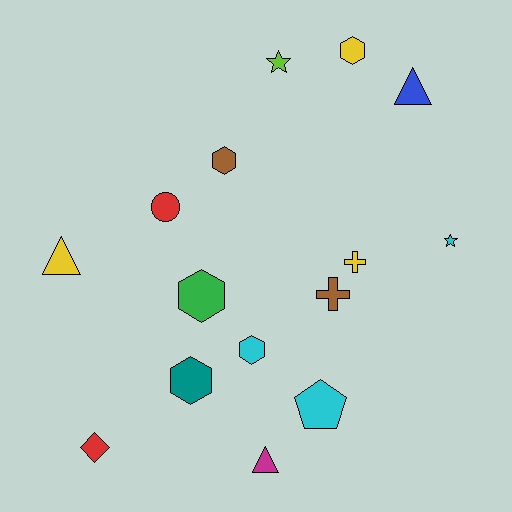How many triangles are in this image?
There are 3 triangles.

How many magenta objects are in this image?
There is 1 magenta object.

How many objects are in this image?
There are 15 objects.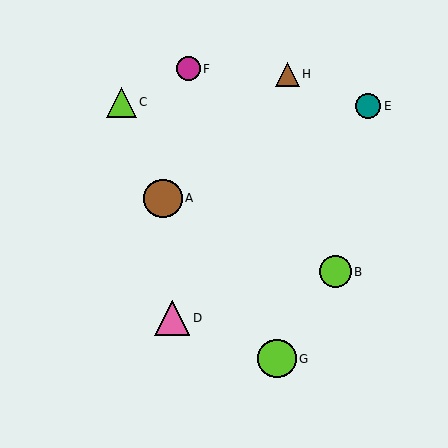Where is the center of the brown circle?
The center of the brown circle is at (163, 198).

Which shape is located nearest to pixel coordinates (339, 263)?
The lime circle (labeled B) at (335, 272) is nearest to that location.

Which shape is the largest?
The lime circle (labeled G) is the largest.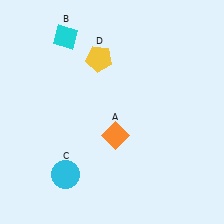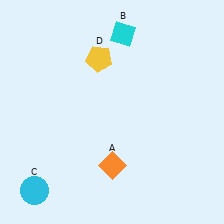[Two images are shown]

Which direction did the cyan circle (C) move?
The cyan circle (C) moved left.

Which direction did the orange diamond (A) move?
The orange diamond (A) moved down.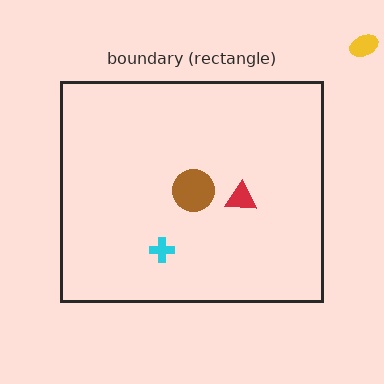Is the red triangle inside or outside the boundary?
Inside.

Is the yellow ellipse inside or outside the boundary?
Outside.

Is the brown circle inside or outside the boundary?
Inside.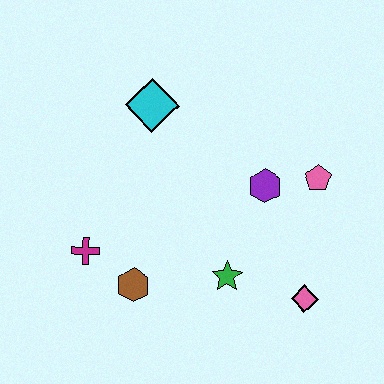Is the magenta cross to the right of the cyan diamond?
No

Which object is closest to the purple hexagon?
The pink pentagon is closest to the purple hexagon.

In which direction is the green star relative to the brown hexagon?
The green star is to the right of the brown hexagon.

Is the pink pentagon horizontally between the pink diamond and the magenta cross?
No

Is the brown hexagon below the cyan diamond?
Yes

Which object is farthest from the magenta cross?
The pink pentagon is farthest from the magenta cross.